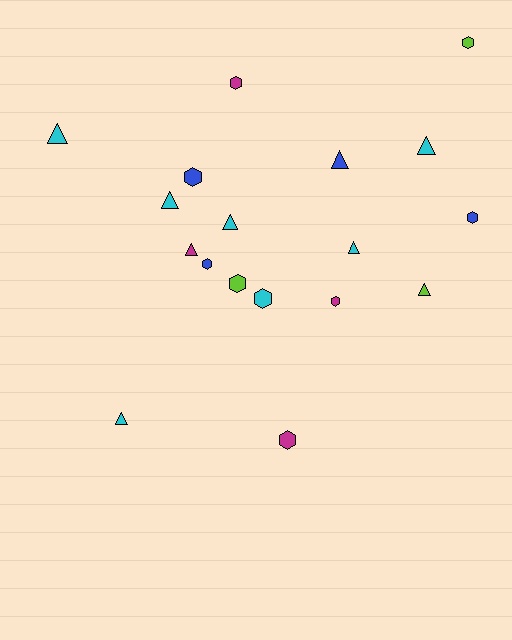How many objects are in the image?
There are 18 objects.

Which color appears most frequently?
Cyan, with 7 objects.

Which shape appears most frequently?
Triangle, with 9 objects.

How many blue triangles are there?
There is 1 blue triangle.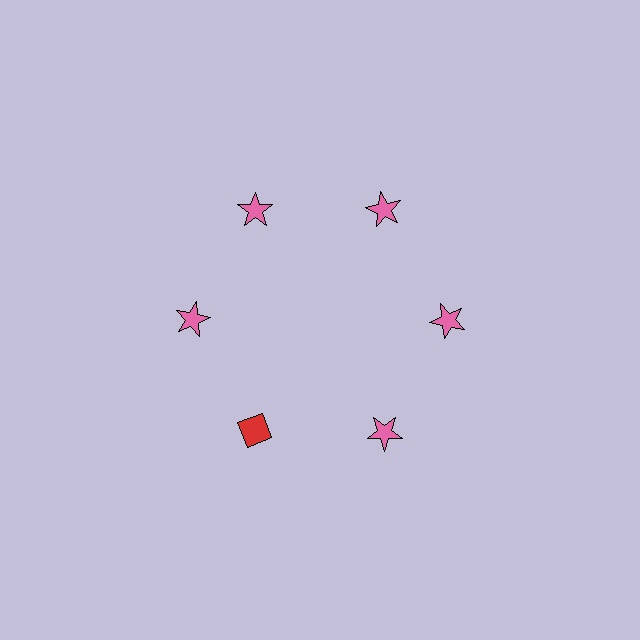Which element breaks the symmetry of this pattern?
The red diamond at roughly the 7 o'clock position breaks the symmetry. All other shapes are pink stars.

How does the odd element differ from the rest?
It differs in both color (red instead of pink) and shape (diamond instead of star).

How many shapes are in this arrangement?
There are 6 shapes arranged in a ring pattern.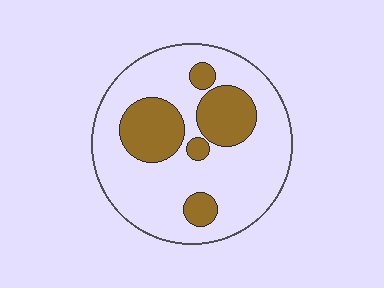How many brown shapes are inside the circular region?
5.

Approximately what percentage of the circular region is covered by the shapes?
Approximately 25%.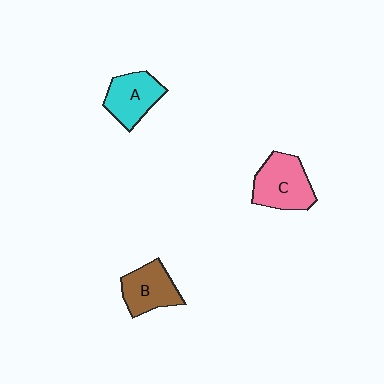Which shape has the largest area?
Shape C (pink).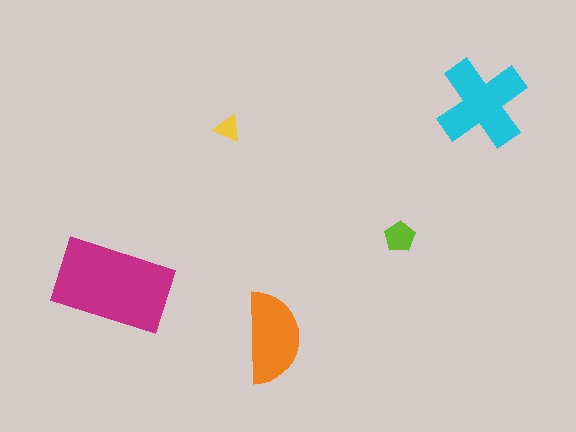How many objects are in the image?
There are 5 objects in the image.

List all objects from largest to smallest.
The magenta rectangle, the cyan cross, the orange semicircle, the lime pentagon, the yellow triangle.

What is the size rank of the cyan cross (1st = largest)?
2nd.